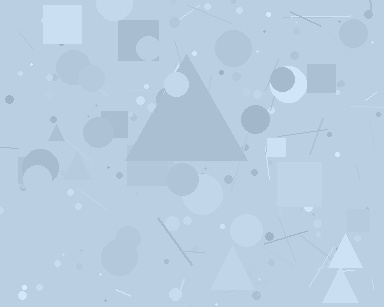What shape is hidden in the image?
A triangle is hidden in the image.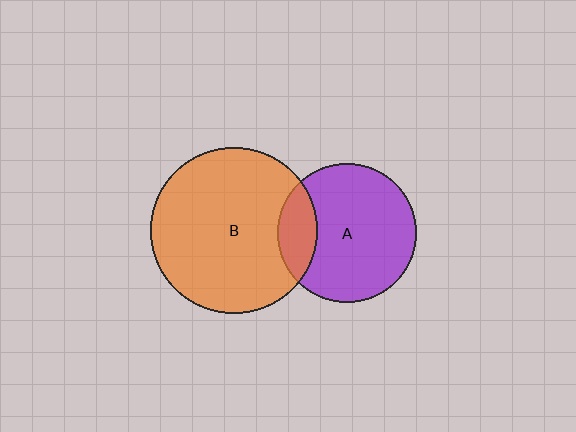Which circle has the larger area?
Circle B (orange).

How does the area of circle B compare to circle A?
Approximately 1.4 times.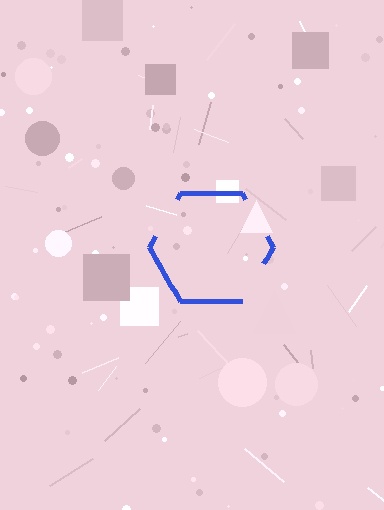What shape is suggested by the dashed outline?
The dashed outline suggests a hexagon.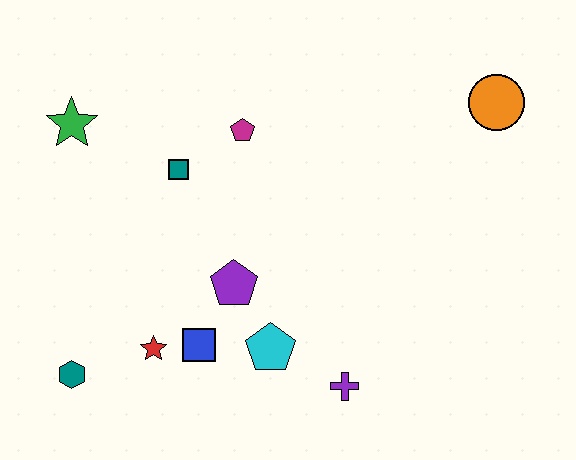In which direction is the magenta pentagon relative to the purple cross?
The magenta pentagon is above the purple cross.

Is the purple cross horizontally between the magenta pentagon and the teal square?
No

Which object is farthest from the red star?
The orange circle is farthest from the red star.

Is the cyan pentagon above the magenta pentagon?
No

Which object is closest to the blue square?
The red star is closest to the blue square.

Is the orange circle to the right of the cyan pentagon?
Yes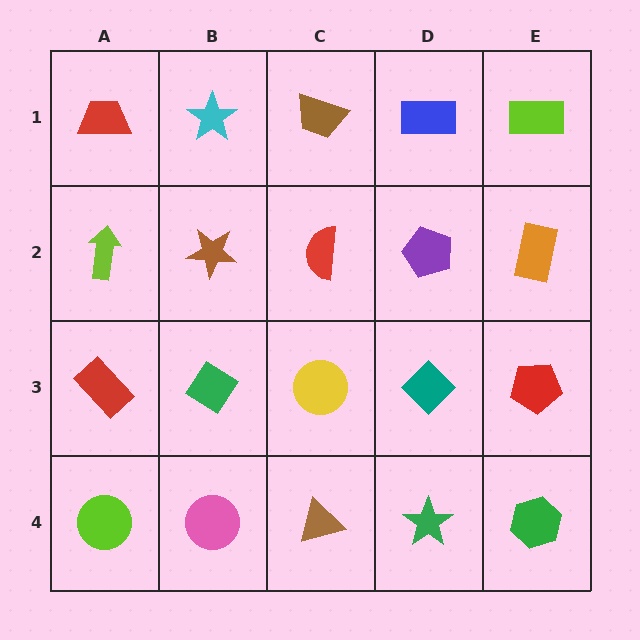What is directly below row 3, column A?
A lime circle.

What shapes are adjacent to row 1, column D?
A purple pentagon (row 2, column D), a brown trapezoid (row 1, column C), a lime rectangle (row 1, column E).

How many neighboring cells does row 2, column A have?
3.